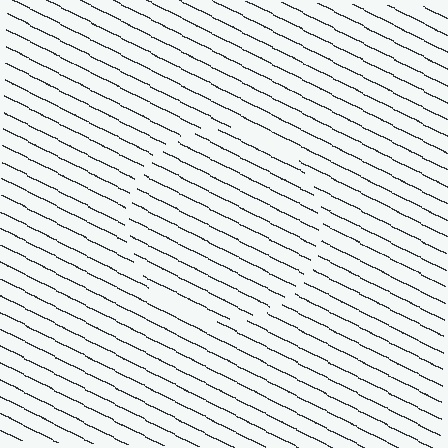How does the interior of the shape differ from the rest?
The interior of the shape contains the same grating, shifted by half a period — the contour is defined by the phase discontinuity where line-ends from the inner and outer gratings abut.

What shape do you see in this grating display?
An illusory circle. The interior of the shape contains the same grating, shifted by half a period — the contour is defined by the phase discontinuity where line-ends from the inner and outer gratings abut.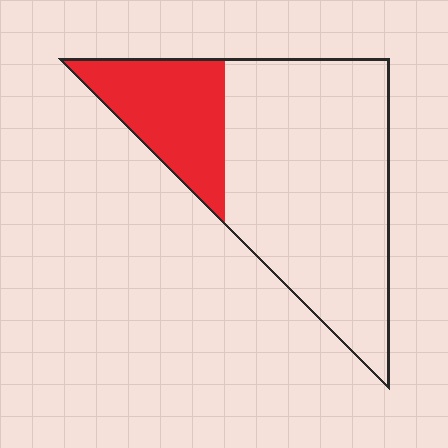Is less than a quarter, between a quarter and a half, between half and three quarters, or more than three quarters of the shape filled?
Between a quarter and a half.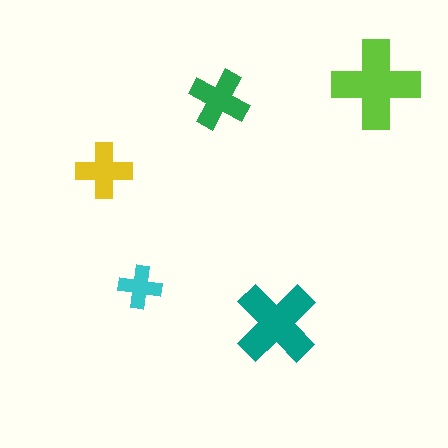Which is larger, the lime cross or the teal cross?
The lime one.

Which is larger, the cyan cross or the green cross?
The green one.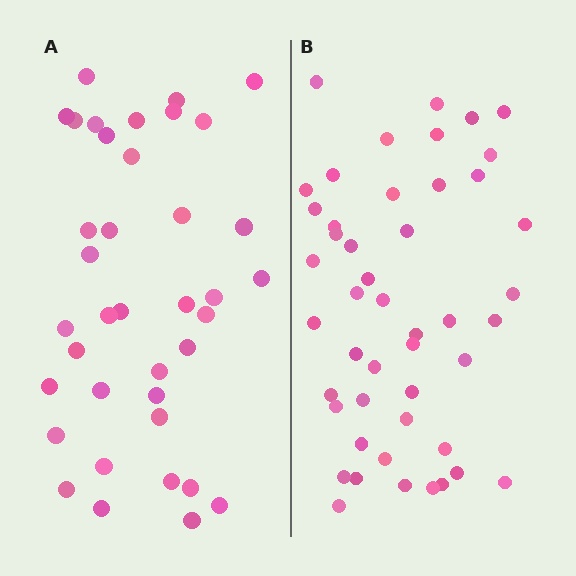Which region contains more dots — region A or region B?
Region B (the right region) has more dots.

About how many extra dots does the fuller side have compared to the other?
Region B has roughly 8 or so more dots than region A.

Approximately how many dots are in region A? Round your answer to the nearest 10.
About 40 dots. (The exact count is 38, which rounds to 40.)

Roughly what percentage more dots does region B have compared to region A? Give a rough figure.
About 25% more.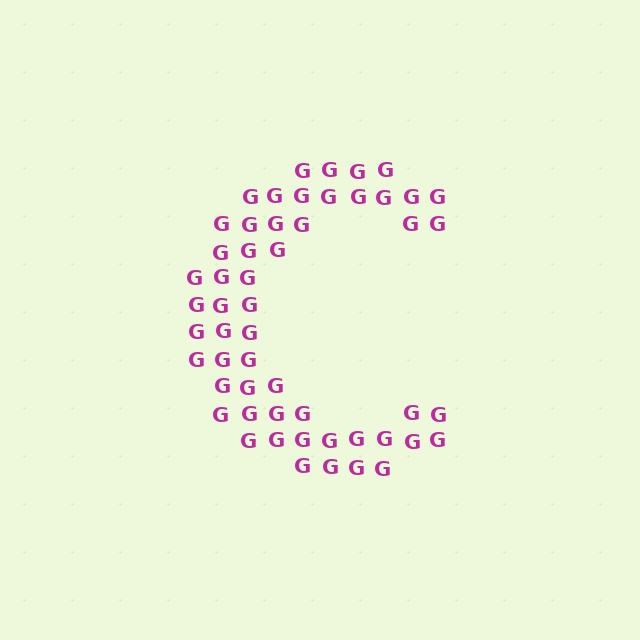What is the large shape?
The large shape is the letter C.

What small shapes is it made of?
It is made of small letter G's.